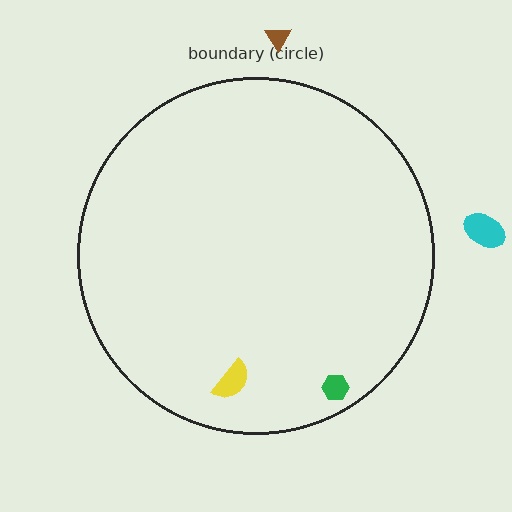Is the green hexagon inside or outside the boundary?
Inside.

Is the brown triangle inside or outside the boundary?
Outside.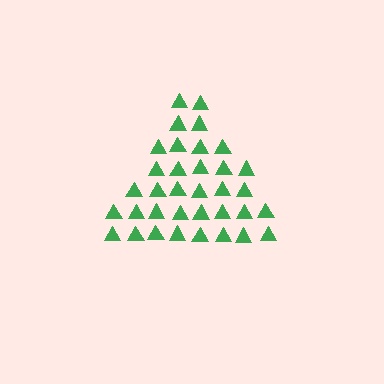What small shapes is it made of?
It is made of small triangles.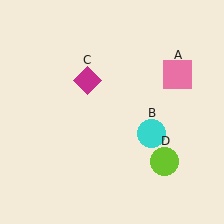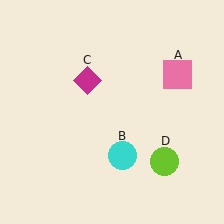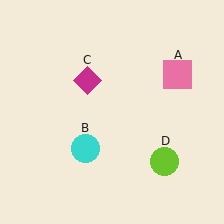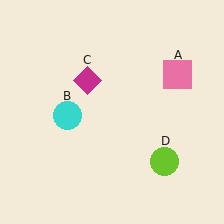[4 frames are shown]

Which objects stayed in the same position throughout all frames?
Pink square (object A) and magenta diamond (object C) and lime circle (object D) remained stationary.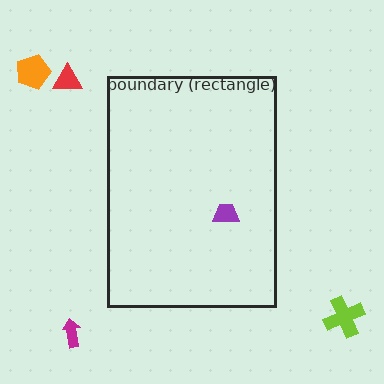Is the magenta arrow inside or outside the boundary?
Outside.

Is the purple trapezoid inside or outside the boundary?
Inside.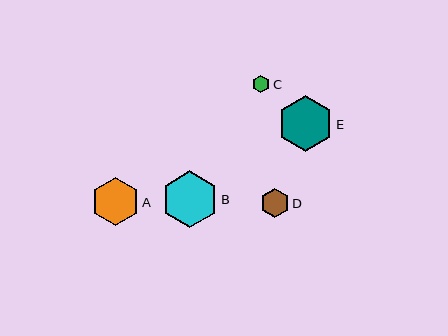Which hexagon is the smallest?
Hexagon C is the smallest with a size of approximately 17 pixels.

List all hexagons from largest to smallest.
From largest to smallest: B, E, A, D, C.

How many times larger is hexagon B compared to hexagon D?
Hexagon B is approximately 1.9 times the size of hexagon D.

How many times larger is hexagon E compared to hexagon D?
Hexagon E is approximately 1.9 times the size of hexagon D.